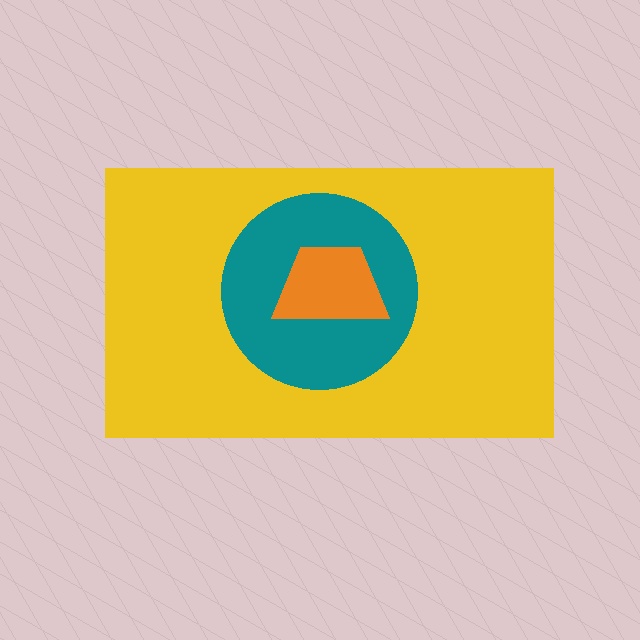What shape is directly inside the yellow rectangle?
The teal circle.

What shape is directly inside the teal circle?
The orange trapezoid.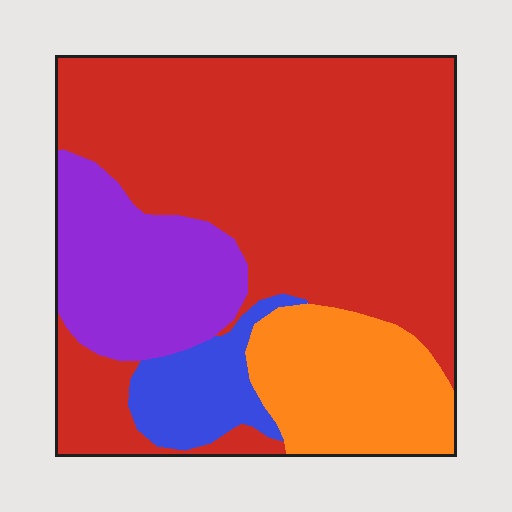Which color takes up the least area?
Blue, at roughly 10%.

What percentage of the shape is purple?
Purple takes up less than a quarter of the shape.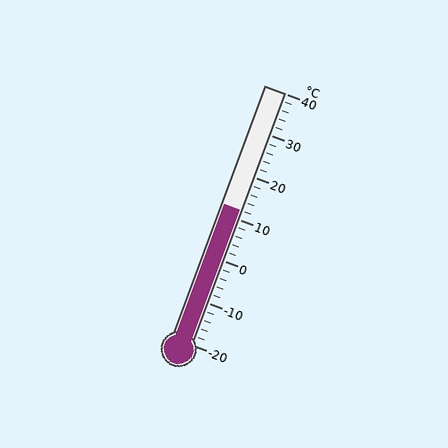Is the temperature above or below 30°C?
The temperature is below 30°C.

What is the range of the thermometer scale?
The thermometer scale ranges from -20°C to 40°C.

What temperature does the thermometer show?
The thermometer shows approximately 12°C.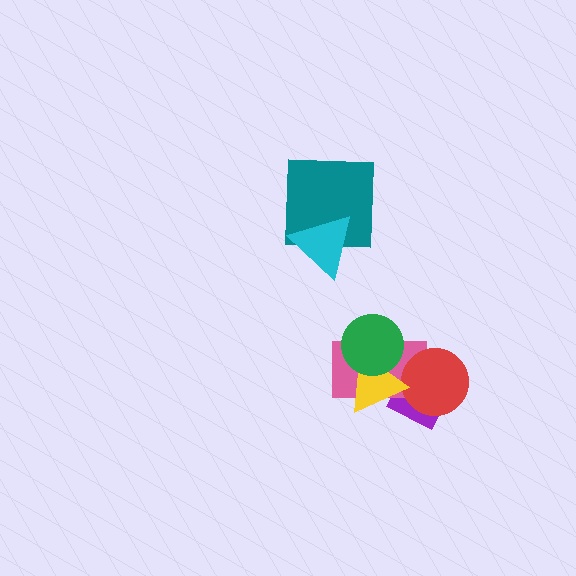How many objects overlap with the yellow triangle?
4 objects overlap with the yellow triangle.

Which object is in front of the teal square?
The cyan triangle is in front of the teal square.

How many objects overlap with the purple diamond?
3 objects overlap with the purple diamond.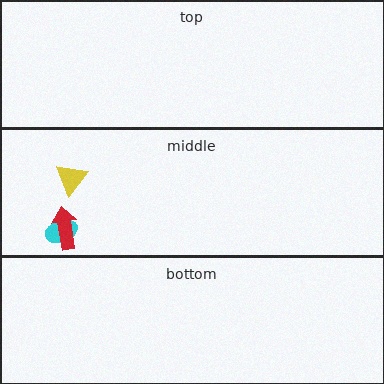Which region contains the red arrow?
The middle region.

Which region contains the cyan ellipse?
The middle region.